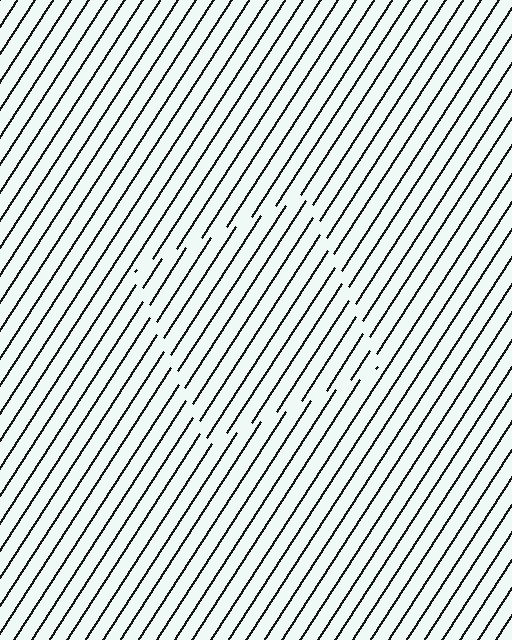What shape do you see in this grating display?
An illusory square. The interior of the shape contains the same grating, shifted by half a period — the contour is defined by the phase discontinuity where line-ends from the inner and outer gratings abut.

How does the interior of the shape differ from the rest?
The interior of the shape contains the same grating, shifted by half a period — the contour is defined by the phase discontinuity where line-ends from the inner and outer gratings abut.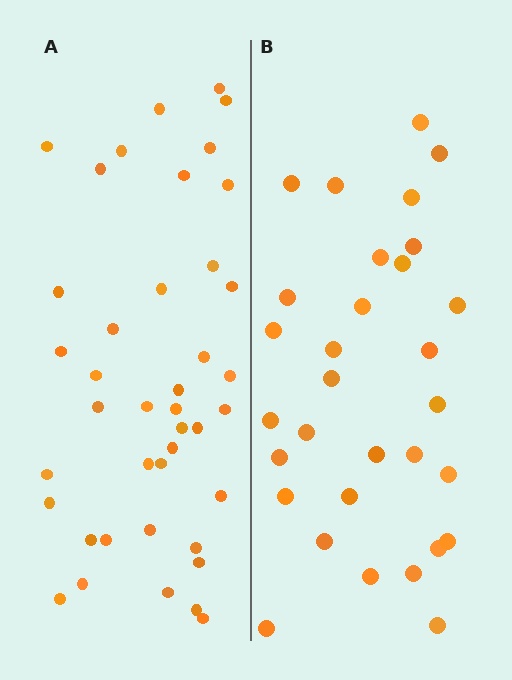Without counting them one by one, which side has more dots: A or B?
Region A (the left region) has more dots.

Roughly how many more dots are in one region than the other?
Region A has roughly 10 or so more dots than region B.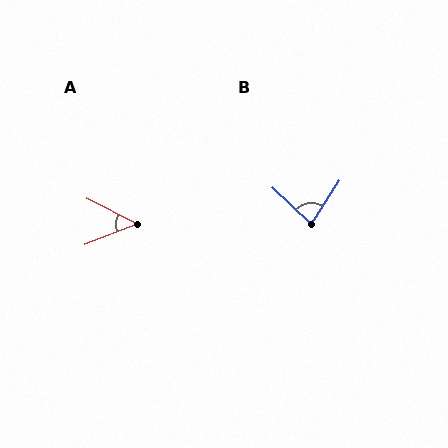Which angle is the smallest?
A, at approximately 48 degrees.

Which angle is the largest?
B, at approximately 79 degrees.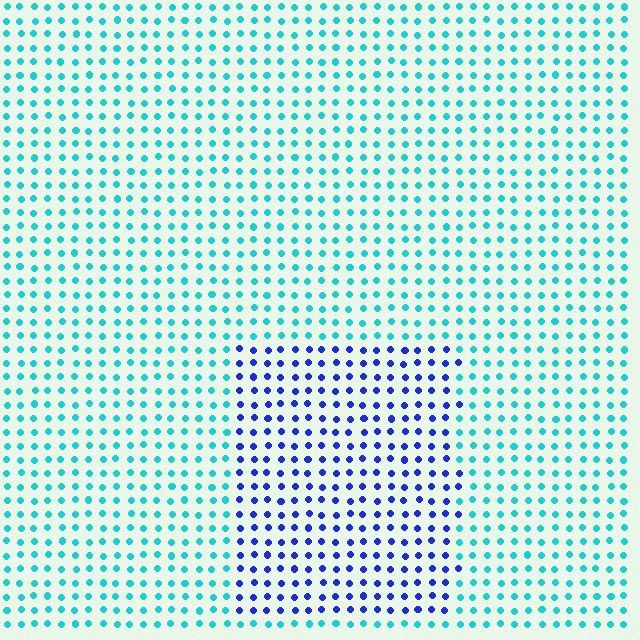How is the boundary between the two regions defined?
The boundary is defined purely by a slight shift in hue (about 55 degrees). Spacing, size, and orientation are identical on both sides.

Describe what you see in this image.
The image is filled with small cyan elements in a uniform arrangement. A rectangle-shaped region is visible where the elements are tinted to a slightly different hue, forming a subtle color boundary.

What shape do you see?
I see a rectangle.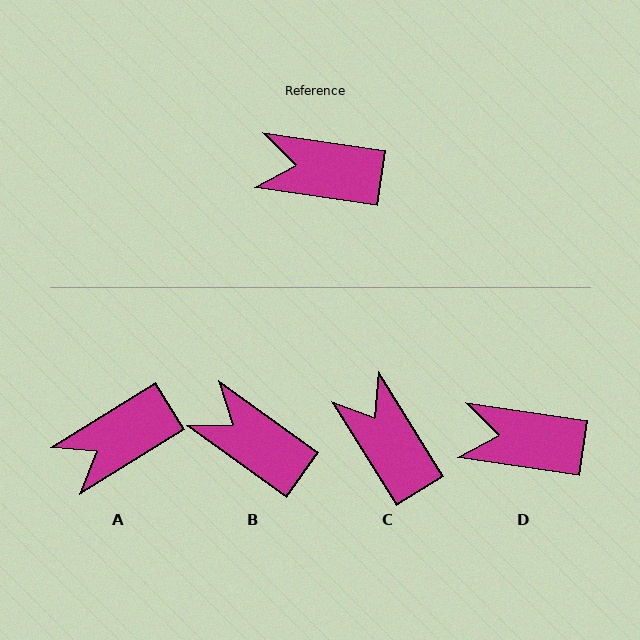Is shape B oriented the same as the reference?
No, it is off by about 27 degrees.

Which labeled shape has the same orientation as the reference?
D.